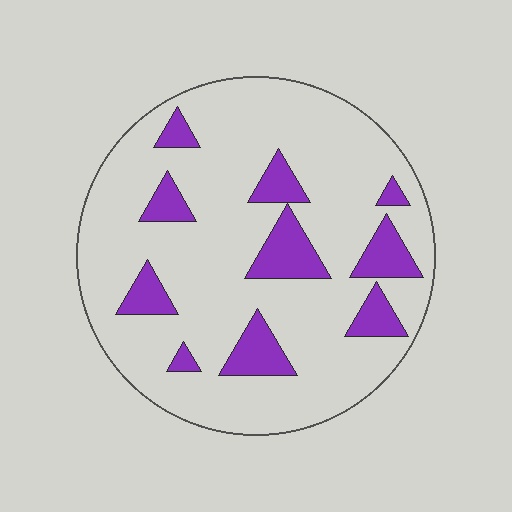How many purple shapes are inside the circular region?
10.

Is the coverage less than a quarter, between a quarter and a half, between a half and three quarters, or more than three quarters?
Less than a quarter.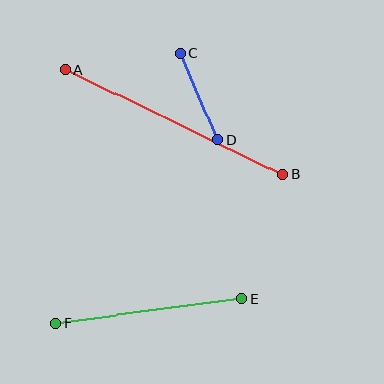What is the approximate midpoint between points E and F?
The midpoint is at approximately (149, 311) pixels.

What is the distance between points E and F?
The distance is approximately 188 pixels.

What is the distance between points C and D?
The distance is approximately 94 pixels.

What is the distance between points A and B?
The distance is approximately 241 pixels.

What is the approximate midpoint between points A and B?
The midpoint is at approximately (174, 122) pixels.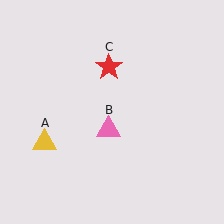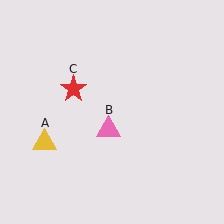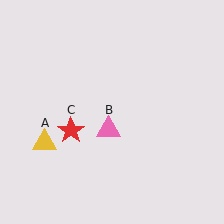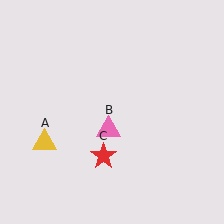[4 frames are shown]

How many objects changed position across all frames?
1 object changed position: red star (object C).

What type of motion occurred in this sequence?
The red star (object C) rotated counterclockwise around the center of the scene.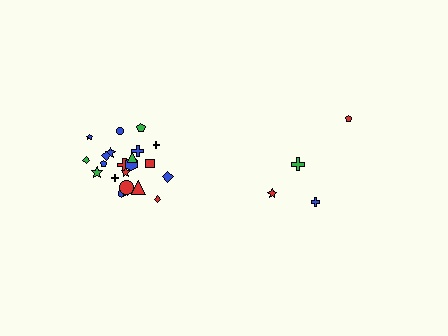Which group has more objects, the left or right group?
The left group.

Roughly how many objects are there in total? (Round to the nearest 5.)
Roughly 25 objects in total.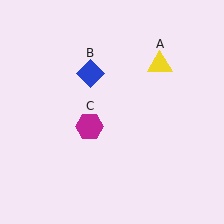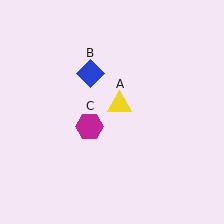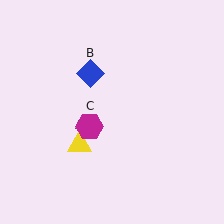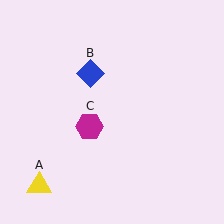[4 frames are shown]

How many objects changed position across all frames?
1 object changed position: yellow triangle (object A).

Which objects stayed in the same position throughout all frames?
Blue diamond (object B) and magenta hexagon (object C) remained stationary.